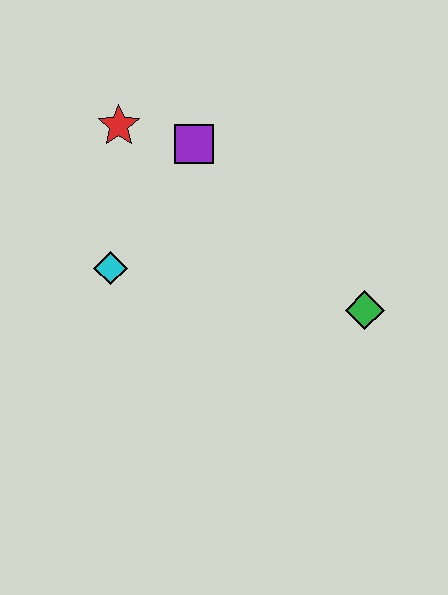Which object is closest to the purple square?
The red star is closest to the purple square.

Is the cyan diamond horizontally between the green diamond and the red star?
No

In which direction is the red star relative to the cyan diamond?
The red star is above the cyan diamond.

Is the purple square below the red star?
Yes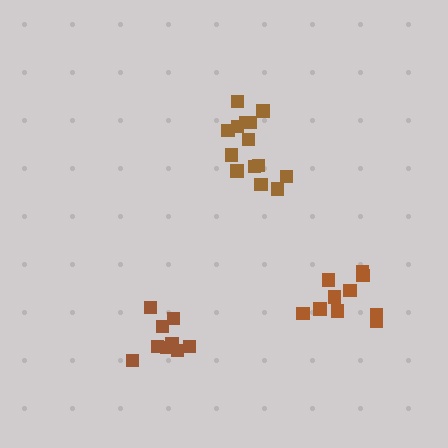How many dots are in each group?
Group 1: 10 dots, Group 2: 14 dots, Group 3: 9 dots (33 total).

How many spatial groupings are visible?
There are 3 spatial groupings.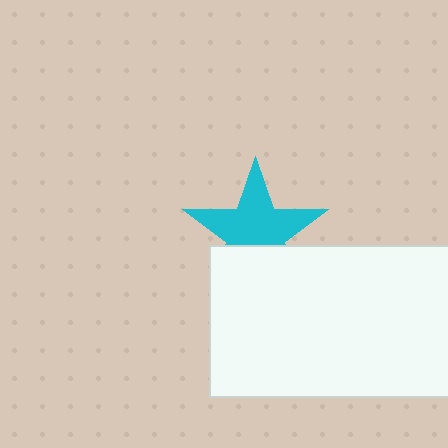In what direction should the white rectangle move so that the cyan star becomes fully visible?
The white rectangle should move down. That is the shortest direction to clear the overlap and leave the cyan star fully visible.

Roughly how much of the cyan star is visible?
Most of it is visible (roughly 66%).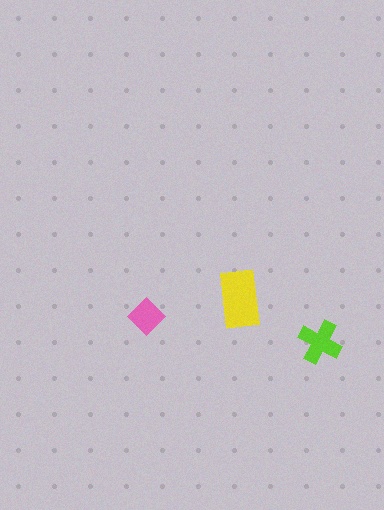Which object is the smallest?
The pink diamond.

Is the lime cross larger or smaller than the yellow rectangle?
Smaller.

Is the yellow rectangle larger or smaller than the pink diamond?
Larger.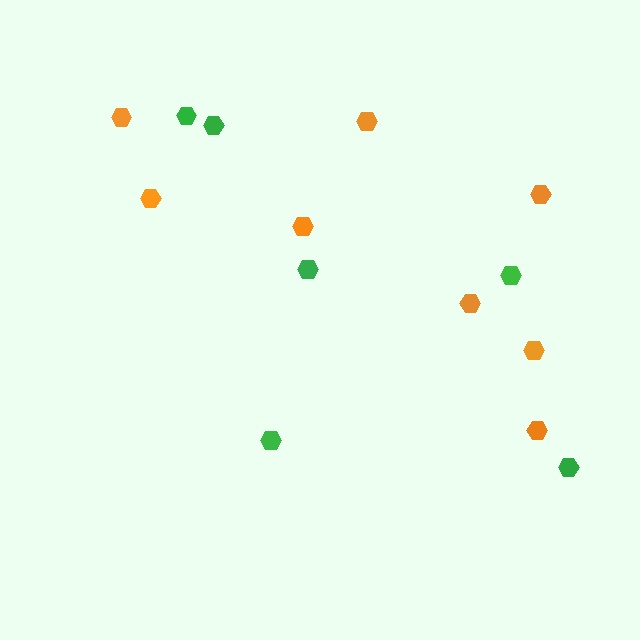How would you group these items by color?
There are 2 groups: one group of orange hexagons (8) and one group of green hexagons (6).